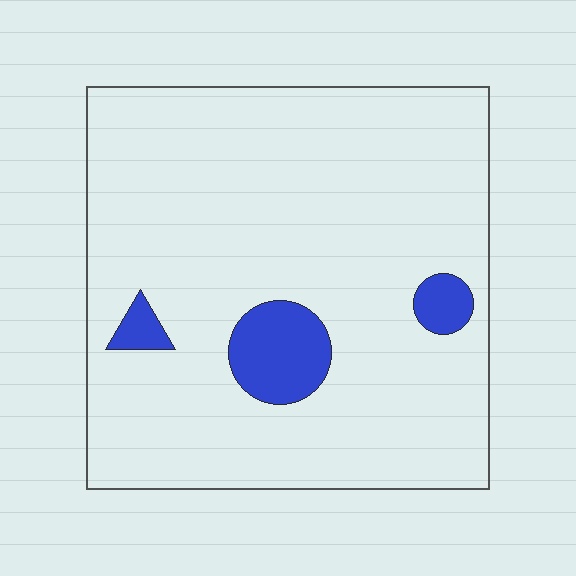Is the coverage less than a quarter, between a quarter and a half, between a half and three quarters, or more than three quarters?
Less than a quarter.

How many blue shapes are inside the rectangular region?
3.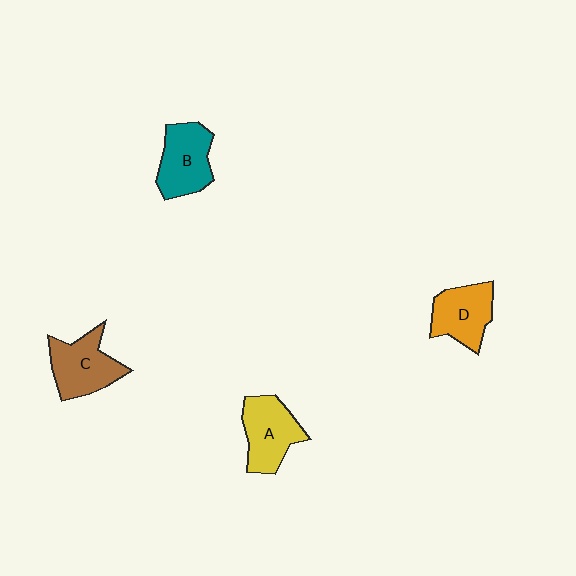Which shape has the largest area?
Shape C (brown).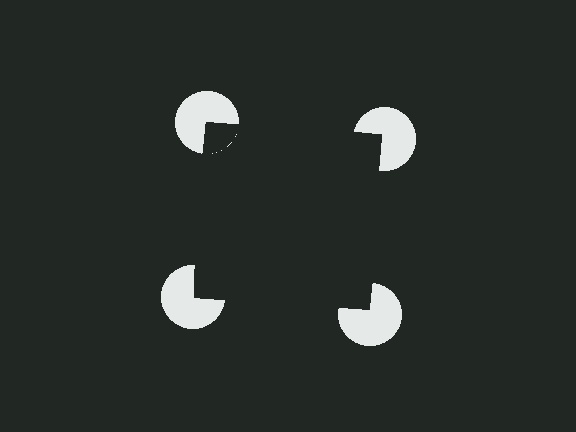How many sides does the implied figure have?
4 sides.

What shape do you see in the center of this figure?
An illusory square — its edges are inferred from the aligned wedge cuts in the pac-man discs, not physically drawn.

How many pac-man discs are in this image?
There are 4 — one at each vertex of the illusory square.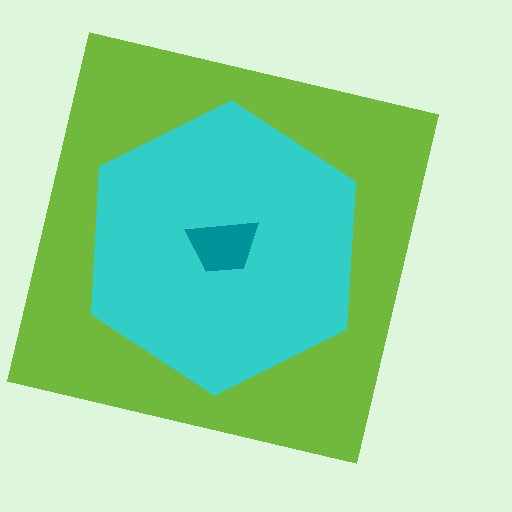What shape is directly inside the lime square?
The cyan hexagon.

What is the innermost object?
The teal trapezoid.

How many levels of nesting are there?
3.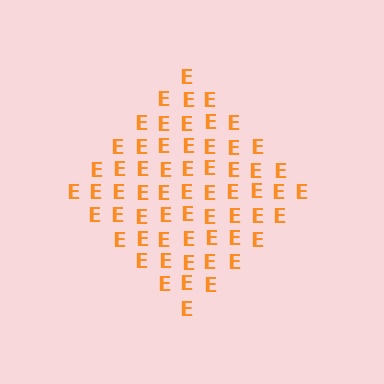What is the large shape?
The large shape is a diamond.